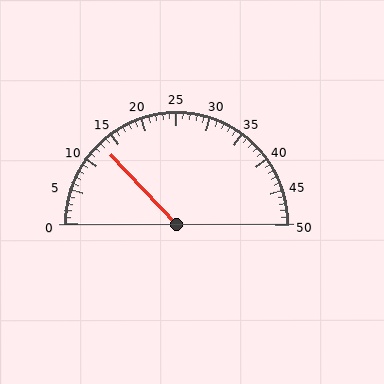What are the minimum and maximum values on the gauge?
The gauge ranges from 0 to 50.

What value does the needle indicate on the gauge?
The needle indicates approximately 13.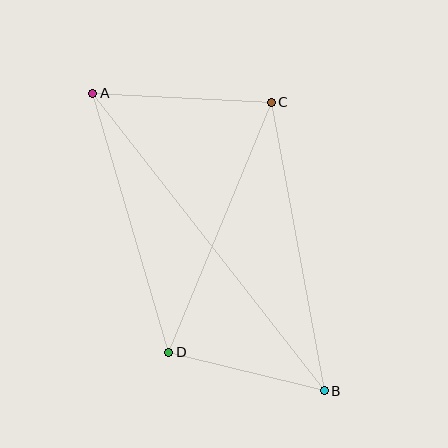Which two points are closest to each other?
Points B and D are closest to each other.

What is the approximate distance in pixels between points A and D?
The distance between A and D is approximately 270 pixels.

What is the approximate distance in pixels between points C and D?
The distance between C and D is approximately 270 pixels.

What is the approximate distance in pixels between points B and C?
The distance between B and C is approximately 293 pixels.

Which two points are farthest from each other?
Points A and B are farthest from each other.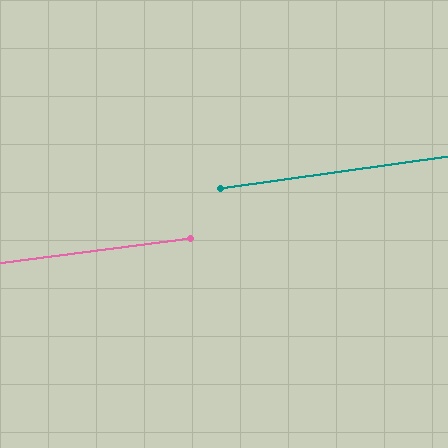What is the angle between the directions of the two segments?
Approximately 0 degrees.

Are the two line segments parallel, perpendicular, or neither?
Parallel — their directions differ by only 0.4°.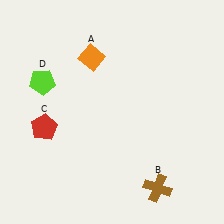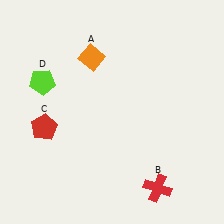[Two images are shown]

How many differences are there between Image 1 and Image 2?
There is 1 difference between the two images.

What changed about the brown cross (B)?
In Image 1, B is brown. In Image 2, it changed to red.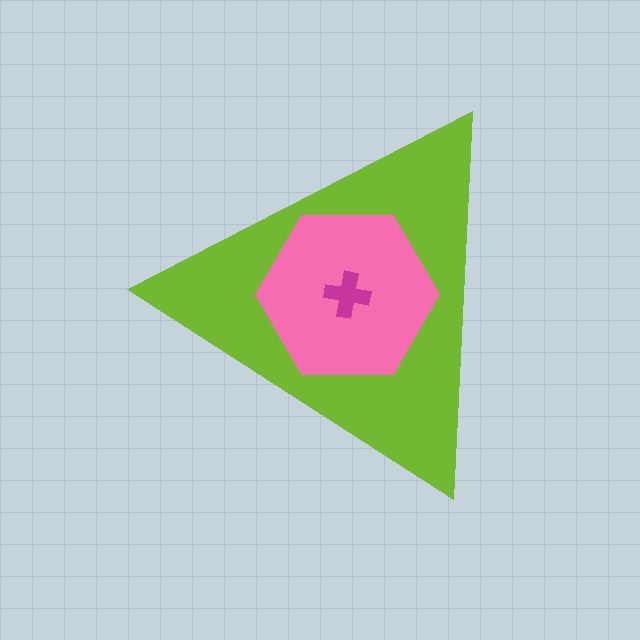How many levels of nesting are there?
3.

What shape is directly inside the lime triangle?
The pink hexagon.